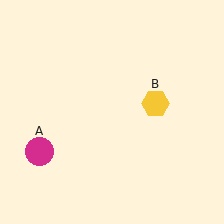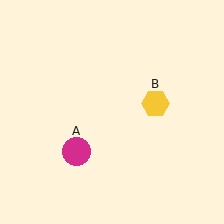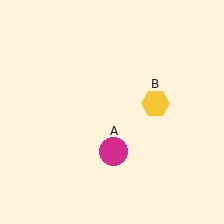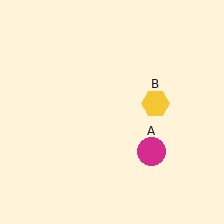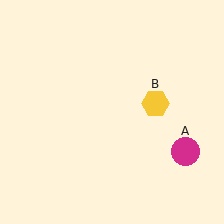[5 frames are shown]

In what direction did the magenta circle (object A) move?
The magenta circle (object A) moved right.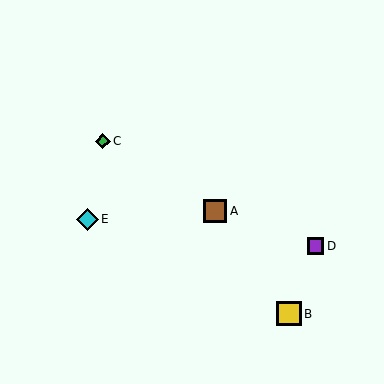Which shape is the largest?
The yellow square (labeled B) is the largest.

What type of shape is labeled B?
Shape B is a yellow square.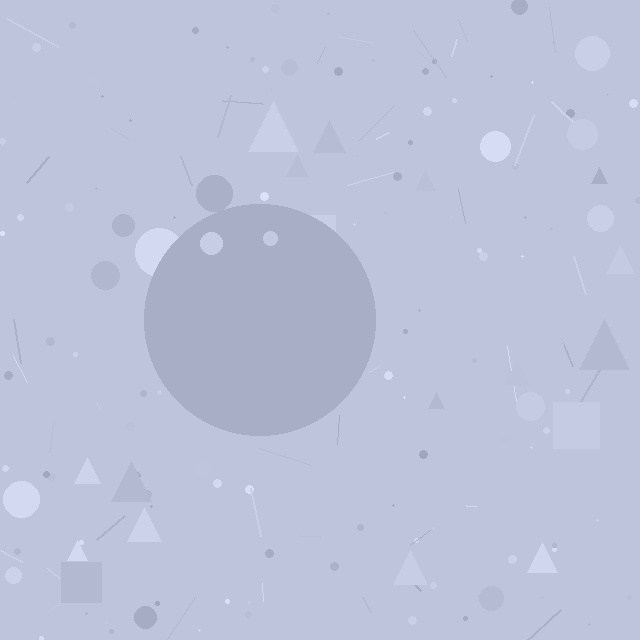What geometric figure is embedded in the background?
A circle is embedded in the background.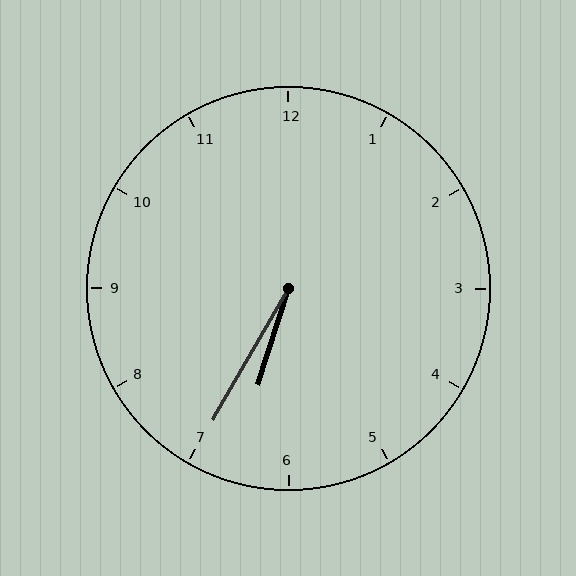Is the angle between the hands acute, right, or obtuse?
It is acute.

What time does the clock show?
6:35.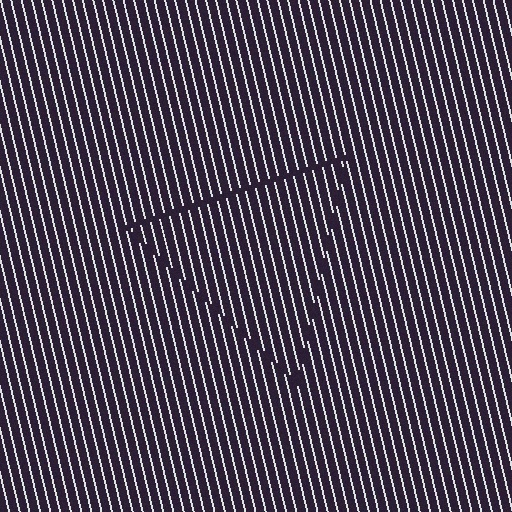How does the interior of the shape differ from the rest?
The interior of the shape contains the same grating, shifted by half a period — the contour is defined by the phase discontinuity where line-ends from the inner and outer gratings abut.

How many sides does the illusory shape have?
3 sides — the line-ends trace a triangle.